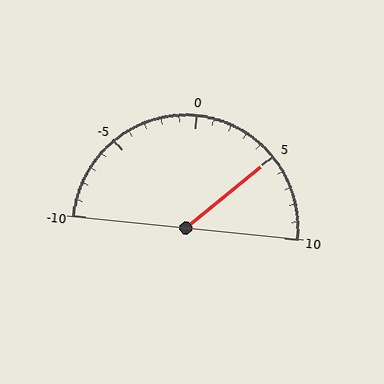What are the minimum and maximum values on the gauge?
The gauge ranges from -10 to 10.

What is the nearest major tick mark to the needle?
The nearest major tick mark is 5.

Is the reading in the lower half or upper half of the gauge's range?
The reading is in the upper half of the range (-10 to 10).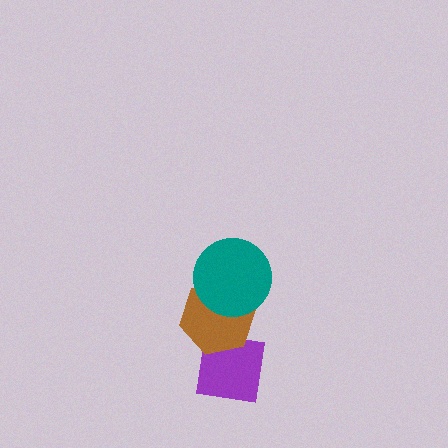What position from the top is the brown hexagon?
The brown hexagon is 2nd from the top.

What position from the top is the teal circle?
The teal circle is 1st from the top.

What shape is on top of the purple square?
The brown hexagon is on top of the purple square.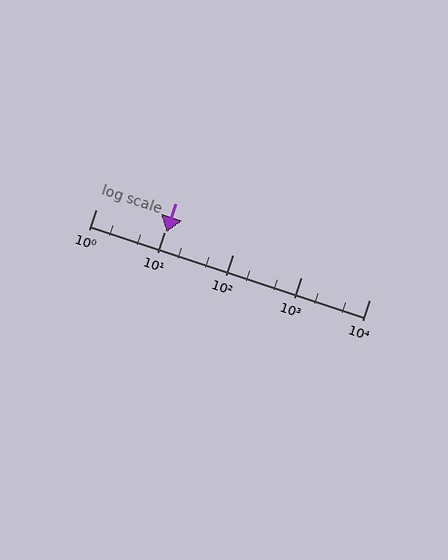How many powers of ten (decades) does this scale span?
The scale spans 4 decades, from 1 to 10000.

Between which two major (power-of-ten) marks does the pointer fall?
The pointer is between 10 and 100.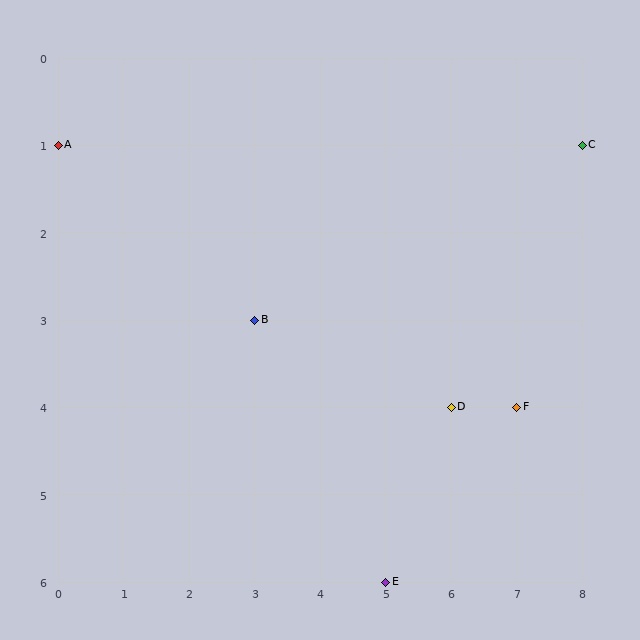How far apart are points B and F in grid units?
Points B and F are 4 columns and 1 row apart (about 4.1 grid units diagonally).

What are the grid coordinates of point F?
Point F is at grid coordinates (7, 4).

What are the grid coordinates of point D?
Point D is at grid coordinates (6, 4).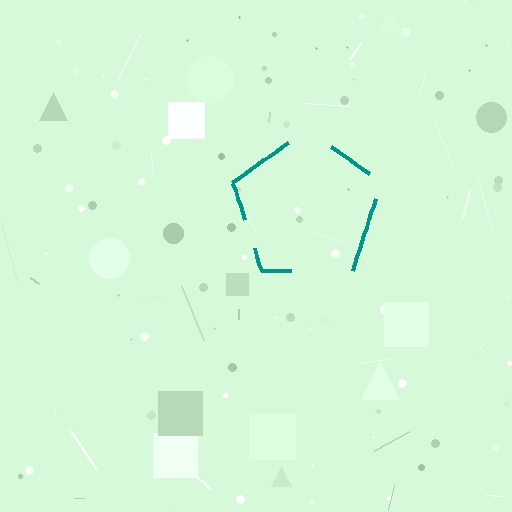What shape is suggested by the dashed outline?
The dashed outline suggests a pentagon.